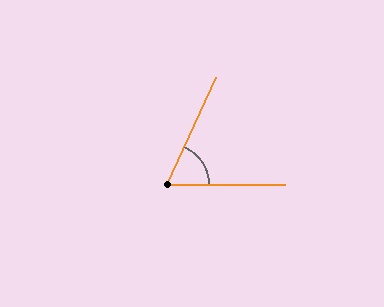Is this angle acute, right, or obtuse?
It is acute.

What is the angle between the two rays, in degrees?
Approximately 65 degrees.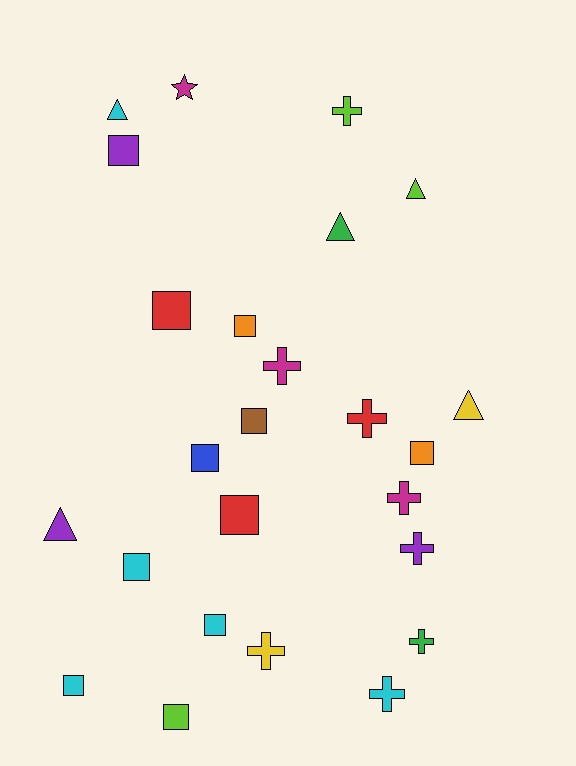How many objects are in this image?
There are 25 objects.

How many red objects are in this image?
There are 3 red objects.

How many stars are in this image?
There is 1 star.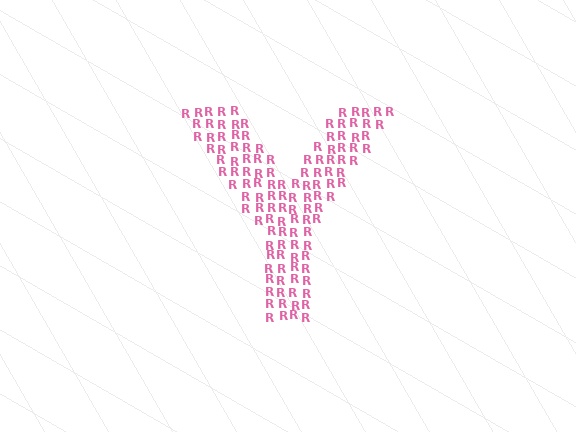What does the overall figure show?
The overall figure shows the letter Y.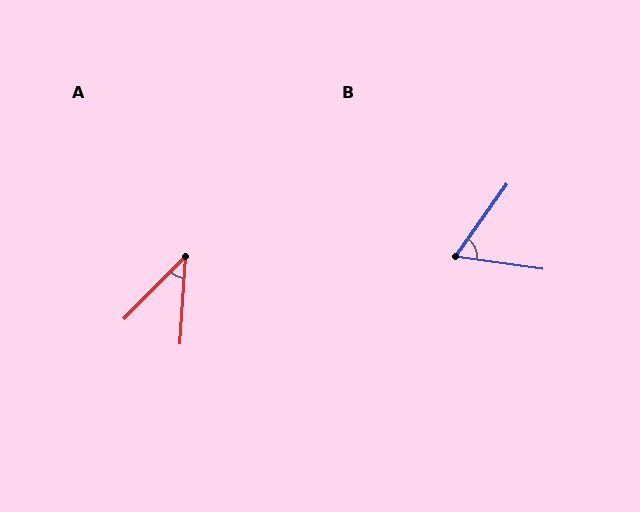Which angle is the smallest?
A, at approximately 40 degrees.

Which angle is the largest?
B, at approximately 63 degrees.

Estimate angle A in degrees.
Approximately 40 degrees.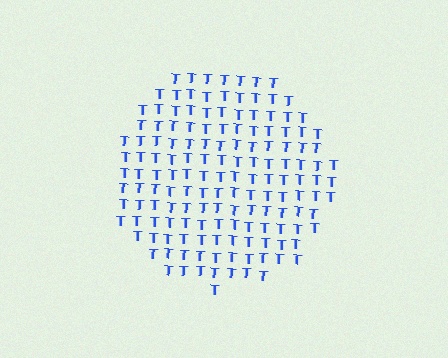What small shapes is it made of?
It is made of small letter T's.